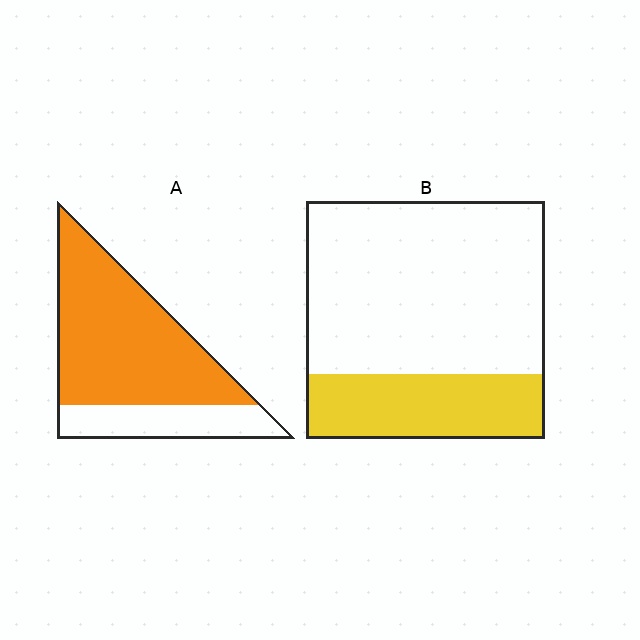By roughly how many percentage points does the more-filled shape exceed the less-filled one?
By roughly 45 percentage points (A over B).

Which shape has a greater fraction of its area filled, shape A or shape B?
Shape A.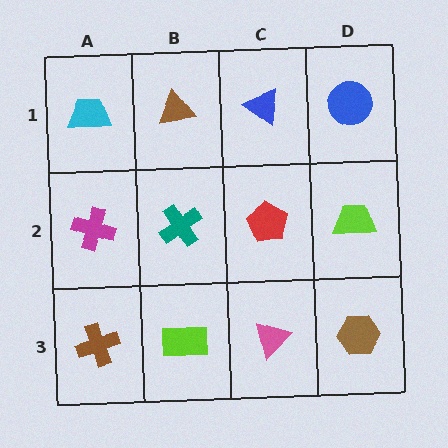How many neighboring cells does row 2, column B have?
4.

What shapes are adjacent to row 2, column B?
A brown triangle (row 1, column B), a lime rectangle (row 3, column B), a magenta cross (row 2, column A), a red pentagon (row 2, column C).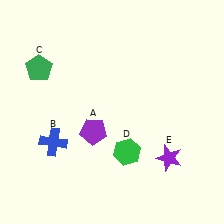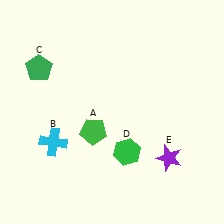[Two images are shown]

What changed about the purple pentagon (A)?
In Image 1, A is purple. In Image 2, it changed to green.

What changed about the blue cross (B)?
In Image 1, B is blue. In Image 2, it changed to cyan.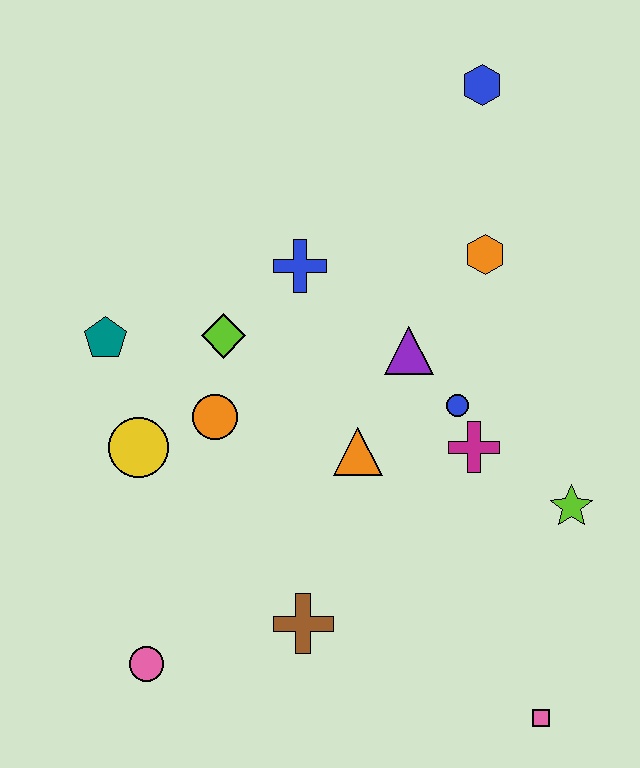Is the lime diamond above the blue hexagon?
No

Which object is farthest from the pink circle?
The blue hexagon is farthest from the pink circle.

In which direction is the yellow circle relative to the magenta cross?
The yellow circle is to the left of the magenta cross.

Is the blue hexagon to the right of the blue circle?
Yes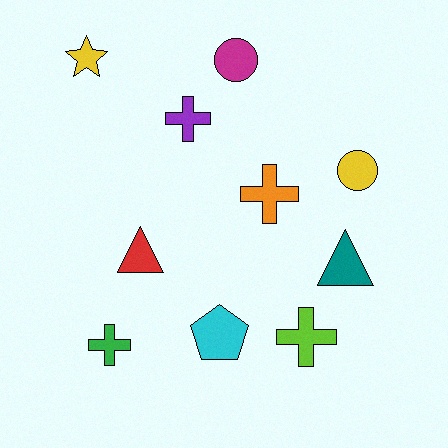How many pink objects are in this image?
There are no pink objects.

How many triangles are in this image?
There are 2 triangles.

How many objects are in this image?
There are 10 objects.